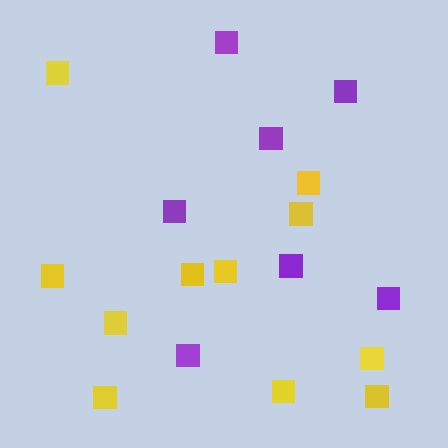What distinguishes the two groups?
There are 2 groups: one group of purple squares (7) and one group of yellow squares (11).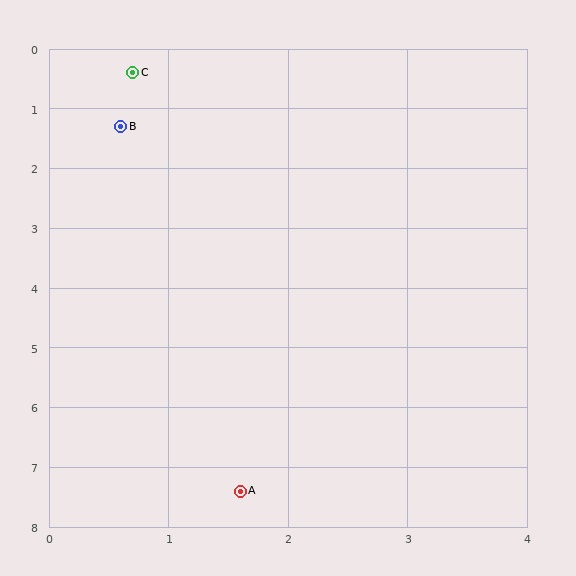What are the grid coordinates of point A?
Point A is at approximately (1.6, 7.4).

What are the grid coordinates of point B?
Point B is at approximately (0.6, 1.3).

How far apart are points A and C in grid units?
Points A and C are about 7.1 grid units apart.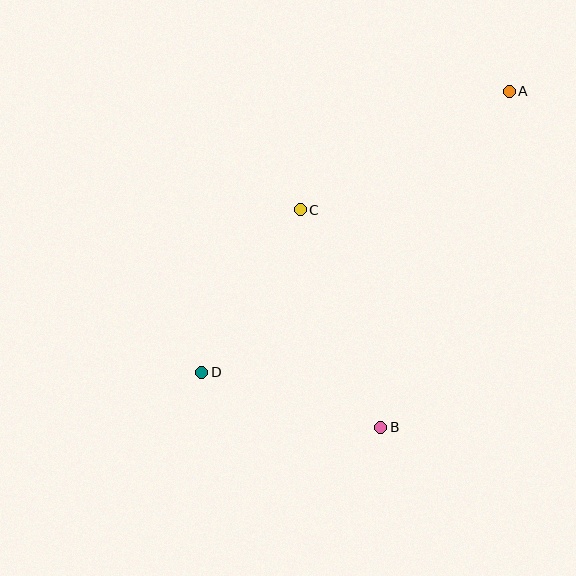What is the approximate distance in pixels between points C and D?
The distance between C and D is approximately 190 pixels.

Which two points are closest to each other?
Points B and D are closest to each other.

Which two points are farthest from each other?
Points A and D are farthest from each other.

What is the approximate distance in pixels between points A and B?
The distance between A and B is approximately 360 pixels.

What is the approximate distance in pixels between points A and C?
The distance between A and C is approximately 240 pixels.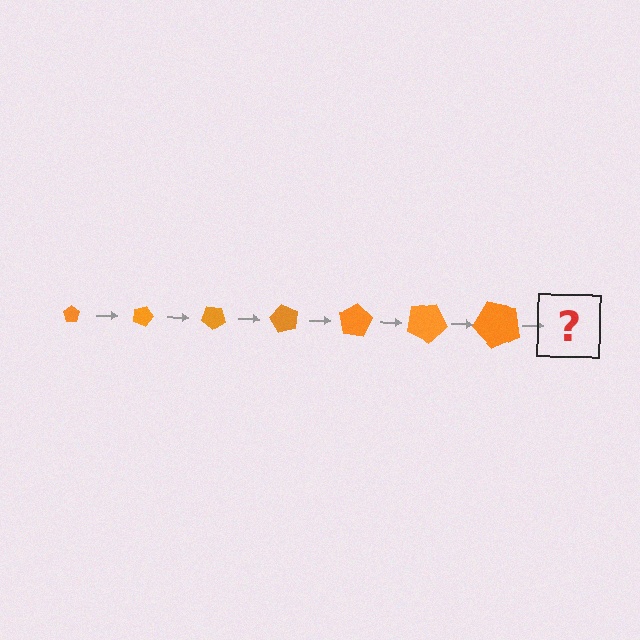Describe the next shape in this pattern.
It should be a pentagon, larger than the previous one and rotated 140 degrees from the start.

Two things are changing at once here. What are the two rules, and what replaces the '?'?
The two rules are that the pentagon grows larger each step and it rotates 20 degrees each step. The '?' should be a pentagon, larger than the previous one and rotated 140 degrees from the start.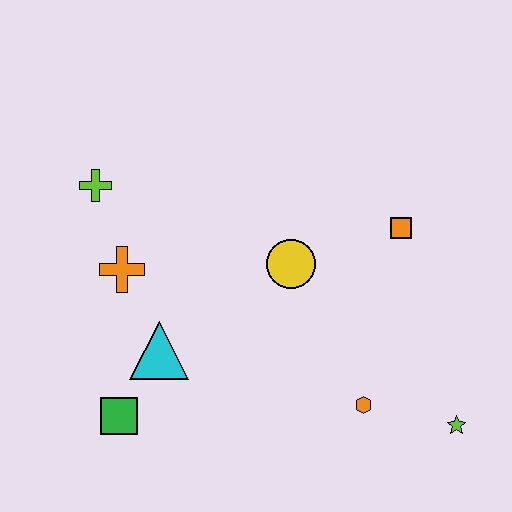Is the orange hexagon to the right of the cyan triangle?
Yes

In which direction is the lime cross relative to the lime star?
The lime cross is to the left of the lime star.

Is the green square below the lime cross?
Yes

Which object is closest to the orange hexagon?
The lime star is closest to the orange hexagon.